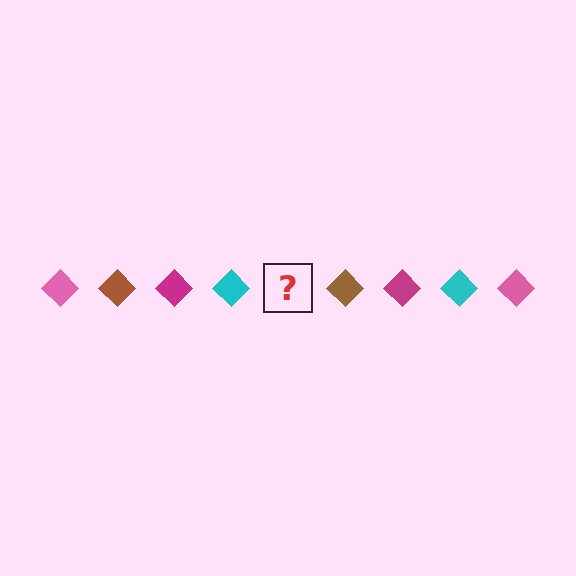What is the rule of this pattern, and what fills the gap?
The rule is that the pattern cycles through pink, brown, magenta, cyan diamonds. The gap should be filled with a pink diamond.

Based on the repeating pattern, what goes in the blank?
The blank should be a pink diamond.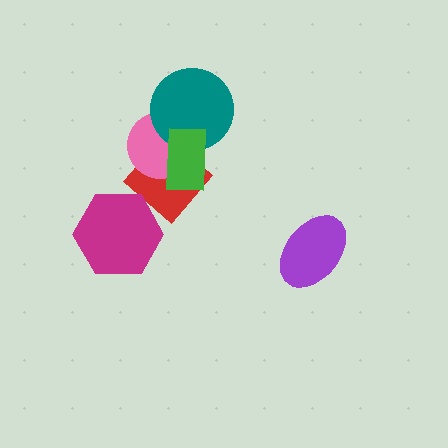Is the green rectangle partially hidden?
No, no other shape covers it.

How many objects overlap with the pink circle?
3 objects overlap with the pink circle.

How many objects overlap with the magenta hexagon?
1 object overlaps with the magenta hexagon.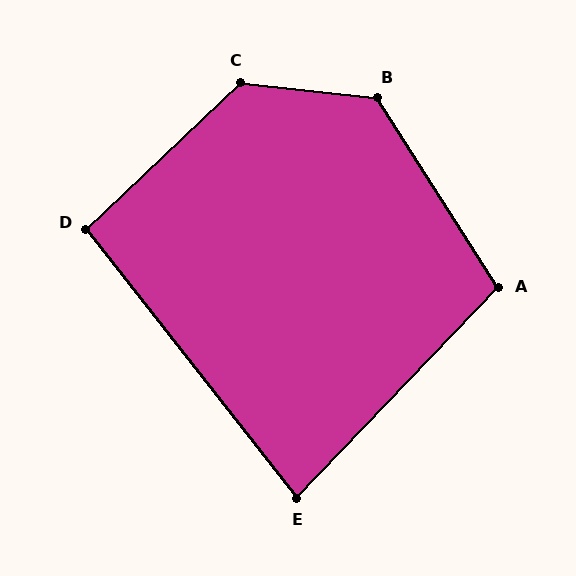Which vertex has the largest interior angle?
C, at approximately 130 degrees.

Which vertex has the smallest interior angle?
E, at approximately 82 degrees.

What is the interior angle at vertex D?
Approximately 95 degrees (obtuse).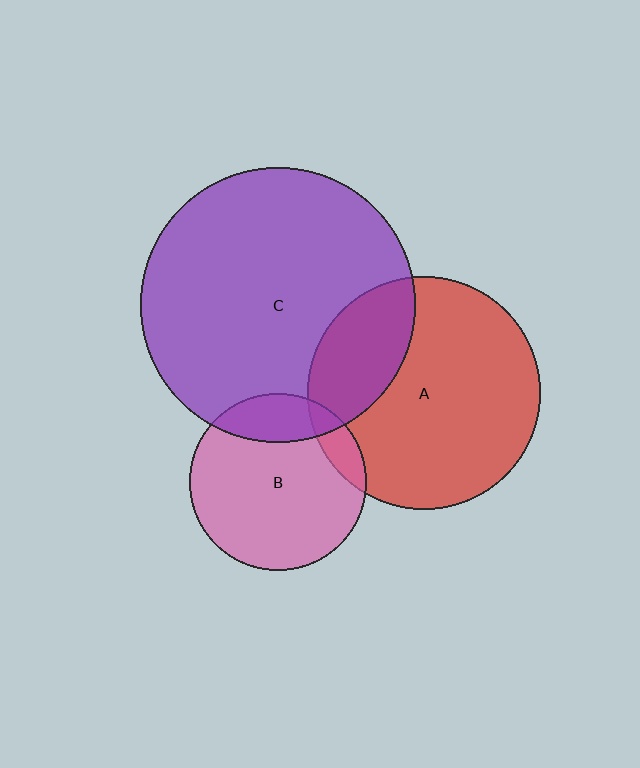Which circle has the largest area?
Circle C (purple).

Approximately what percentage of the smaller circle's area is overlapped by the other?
Approximately 10%.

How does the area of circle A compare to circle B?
Approximately 1.7 times.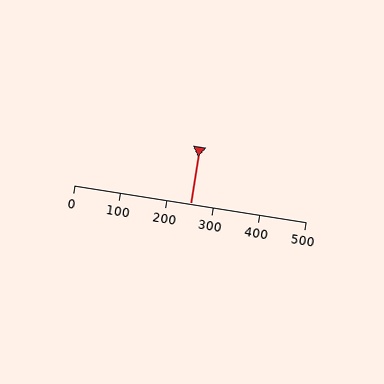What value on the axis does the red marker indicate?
The marker indicates approximately 250.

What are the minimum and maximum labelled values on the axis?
The axis runs from 0 to 500.